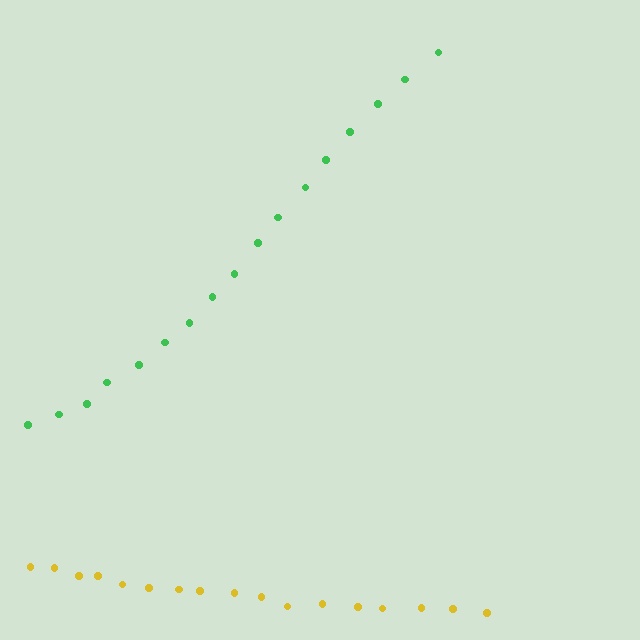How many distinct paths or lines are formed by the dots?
There are 2 distinct paths.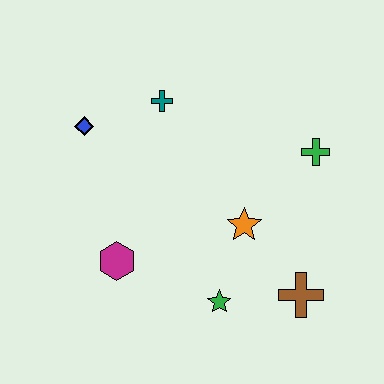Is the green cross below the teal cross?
Yes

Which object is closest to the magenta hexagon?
The green star is closest to the magenta hexagon.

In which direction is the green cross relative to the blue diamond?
The green cross is to the right of the blue diamond.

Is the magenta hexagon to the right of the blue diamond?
Yes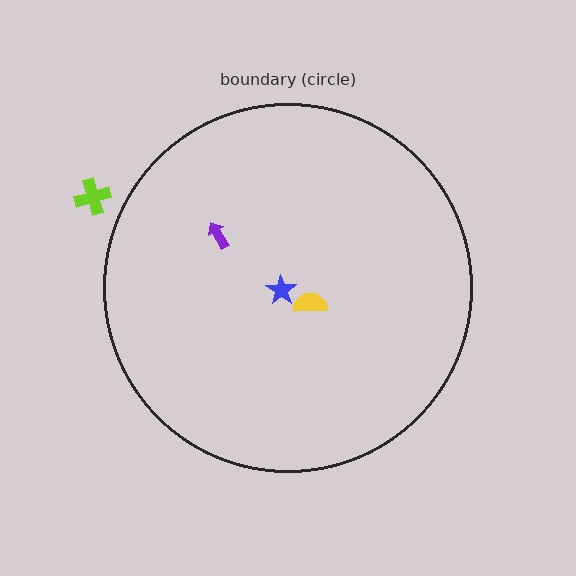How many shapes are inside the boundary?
3 inside, 1 outside.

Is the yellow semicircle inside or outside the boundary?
Inside.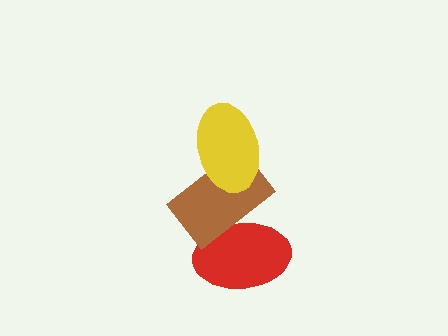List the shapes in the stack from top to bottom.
From top to bottom: the yellow ellipse, the brown rectangle, the red ellipse.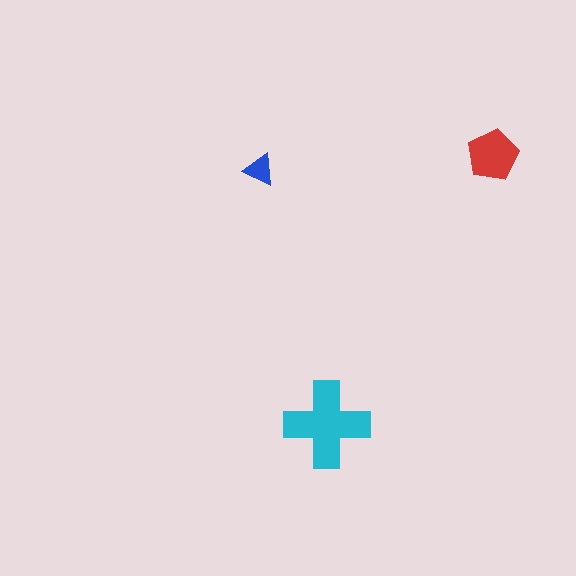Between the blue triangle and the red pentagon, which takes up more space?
The red pentagon.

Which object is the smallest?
The blue triangle.